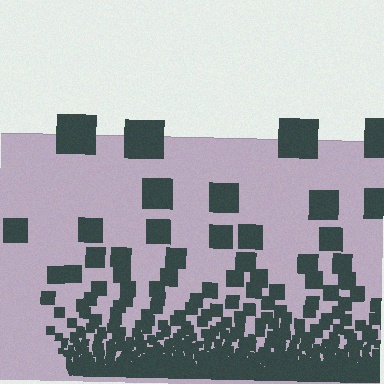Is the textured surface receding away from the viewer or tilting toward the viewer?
The surface appears to tilt toward the viewer. Texture elements get larger and sparser toward the top.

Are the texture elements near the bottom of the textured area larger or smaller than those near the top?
Smaller. The gradient is inverted — elements near the bottom are smaller and denser.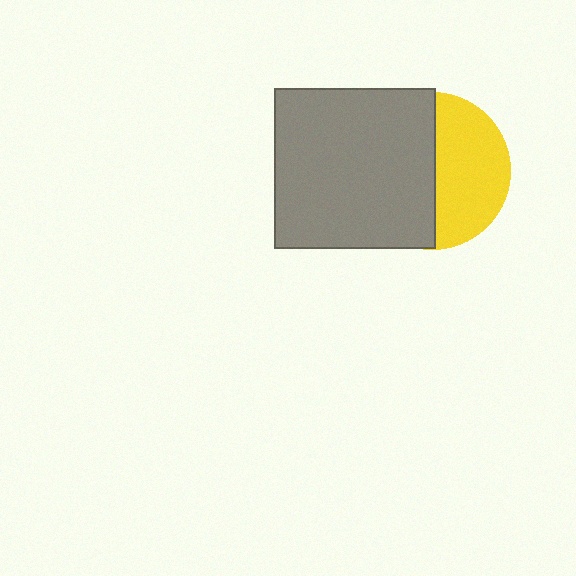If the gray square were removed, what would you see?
You would see the complete yellow circle.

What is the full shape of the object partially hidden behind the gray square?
The partially hidden object is a yellow circle.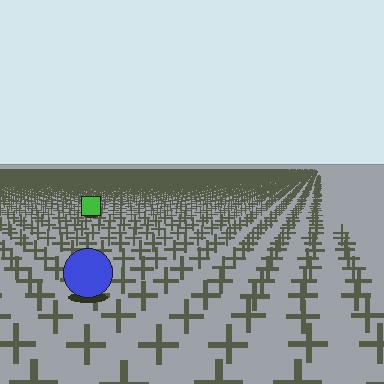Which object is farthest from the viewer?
The green square is farthest from the viewer. It appears smaller and the ground texture around it is denser.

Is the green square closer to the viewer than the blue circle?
No. The blue circle is closer — you can tell from the texture gradient: the ground texture is coarser near it.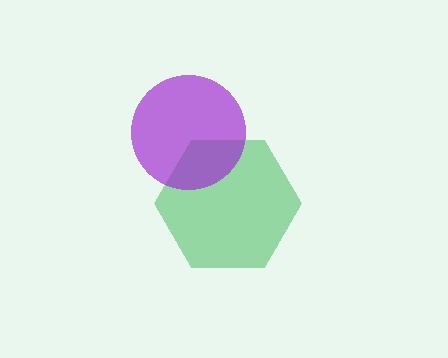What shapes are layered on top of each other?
The layered shapes are: a green hexagon, a purple circle.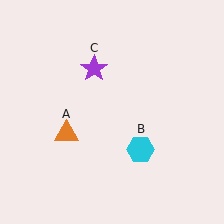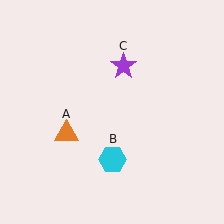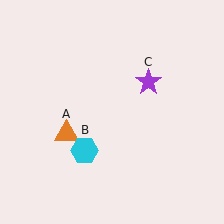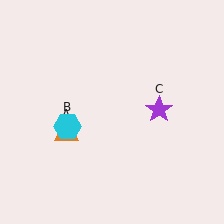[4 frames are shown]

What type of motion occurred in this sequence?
The cyan hexagon (object B), purple star (object C) rotated clockwise around the center of the scene.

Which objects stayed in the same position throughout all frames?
Orange triangle (object A) remained stationary.